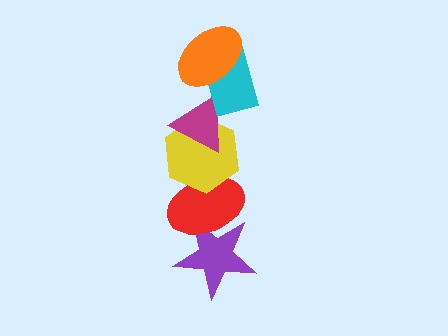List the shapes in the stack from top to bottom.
From top to bottom: the orange ellipse, the cyan rectangle, the magenta triangle, the yellow hexagon, the red ellipse, the purple star.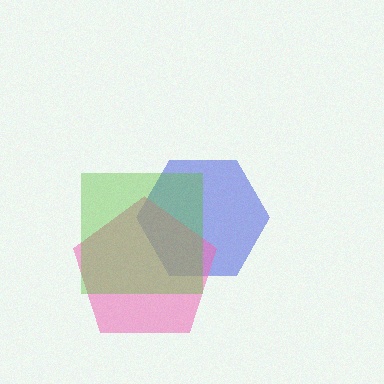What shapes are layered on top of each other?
The layered shapes are: a blue hexagon, a pink pentagon, a lime square.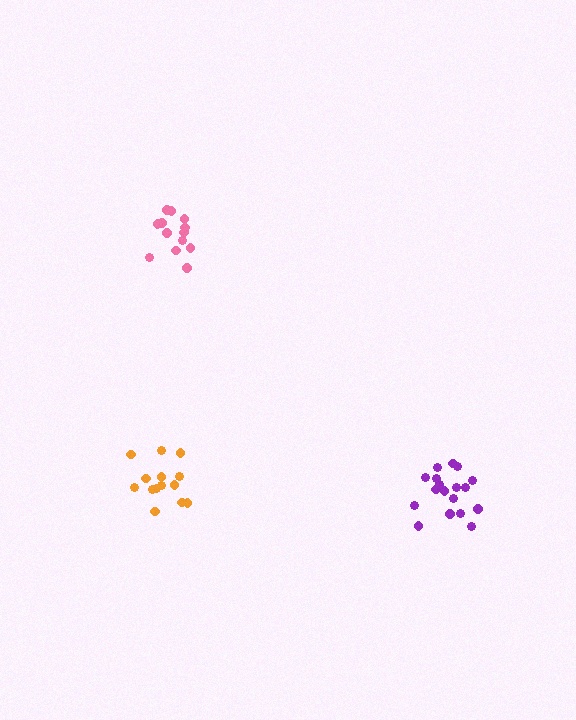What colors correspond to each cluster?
The clusters are colored: purple, pink, orange.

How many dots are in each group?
Group 1: 18 dots, Group 2: 14 dots, Group 3: 14 dots (46 total).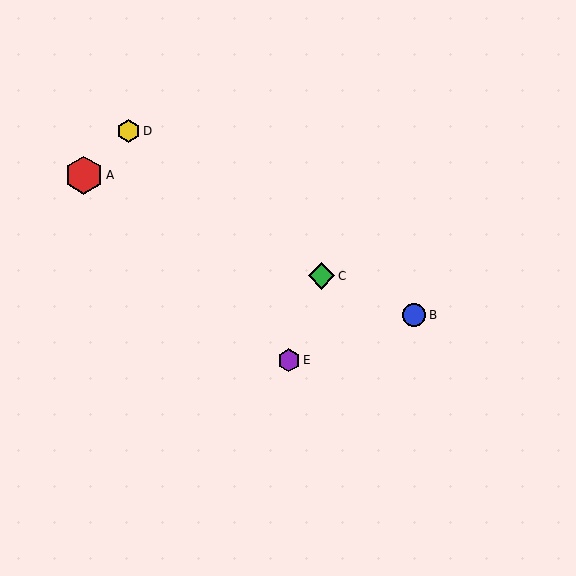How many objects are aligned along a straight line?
3 objects (A, B, C) are aligned along a straight line.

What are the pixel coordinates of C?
Object C is at (322, 276).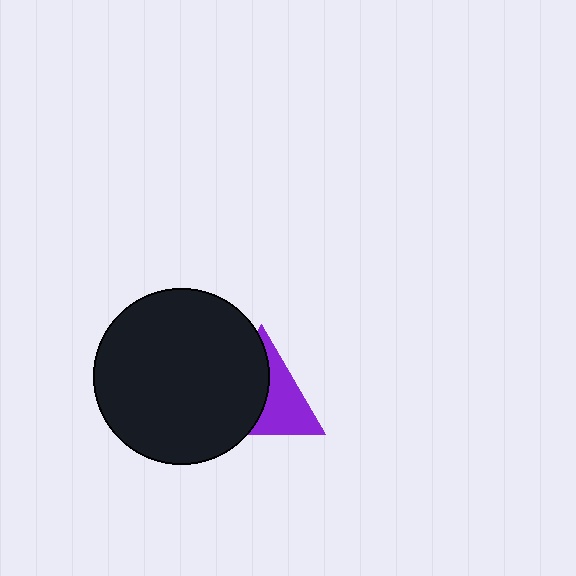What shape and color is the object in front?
The object in front is a black circle.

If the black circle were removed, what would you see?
You would see the complete purple triangle.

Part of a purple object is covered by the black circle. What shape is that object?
It is a triangle.